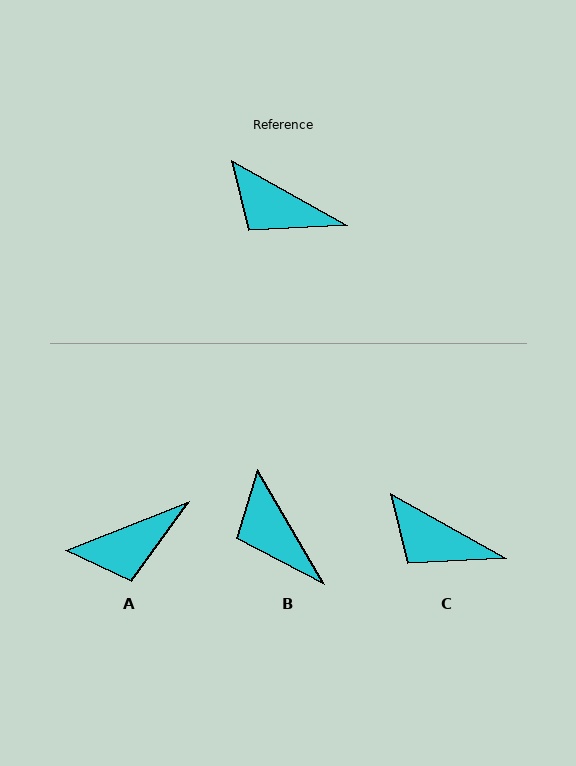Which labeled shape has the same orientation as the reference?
C.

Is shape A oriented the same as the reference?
No, it is off by about 51 degrees.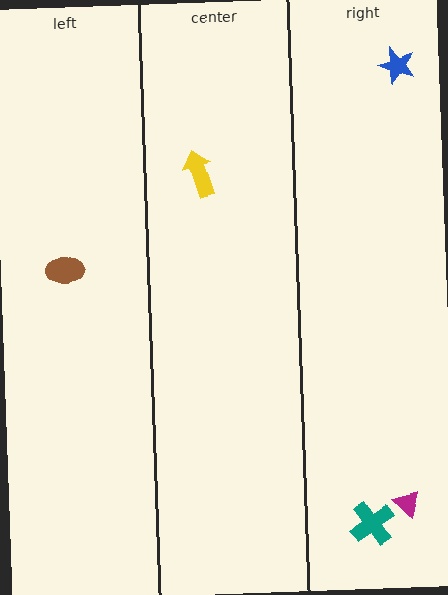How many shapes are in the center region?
1.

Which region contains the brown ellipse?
The left region.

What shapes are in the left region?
The brown ellipse.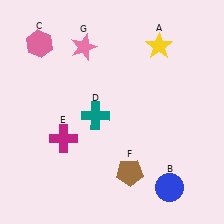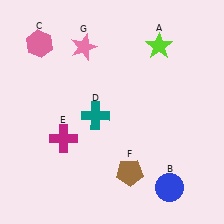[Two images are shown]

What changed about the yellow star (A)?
In Image 1, A is yellow. In Image 2, it changed to lime.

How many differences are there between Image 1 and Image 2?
There is 1 difference between the two images.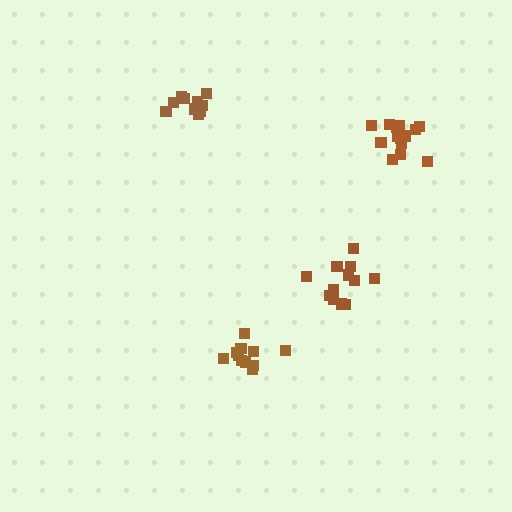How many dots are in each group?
Group 1: 16 dots, Group 2: 11 dots, Group 3: 12 dots, Group 4: 11 dots (50 total).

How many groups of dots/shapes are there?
There are 4 groups.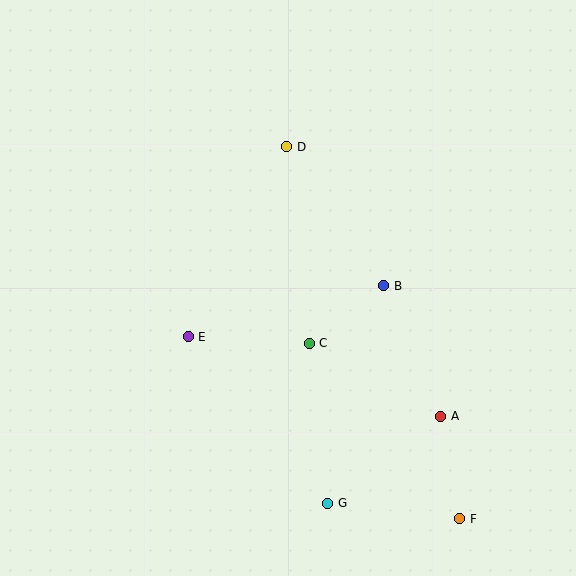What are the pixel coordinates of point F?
Point F is at (460, 519).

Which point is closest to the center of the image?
Point C at (309, 343) is closest to the center.